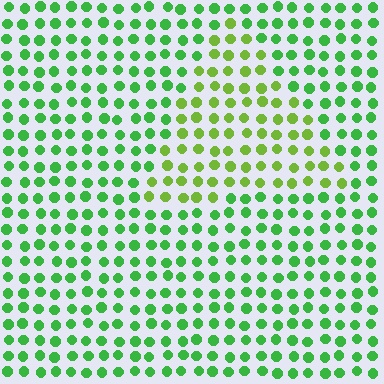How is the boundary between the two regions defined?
The boundary is defined purely by a slight shift in hue (about 32 degrees). Spacing, size, and orientation are identical on both sides.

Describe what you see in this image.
The image is filled with small green elements in a uniform arrangement. A triangle-shaped region is visible where the elements are tinted to a slightly different hue, forming a subtle color boundary.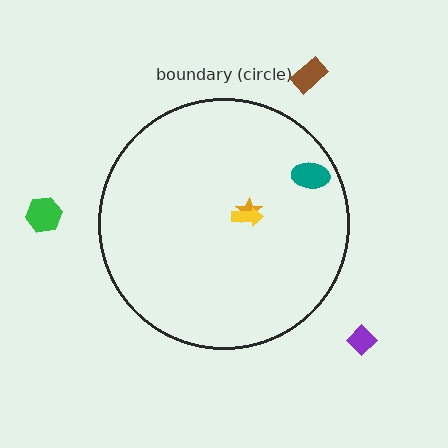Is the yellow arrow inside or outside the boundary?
Inside.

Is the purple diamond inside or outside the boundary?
Outside.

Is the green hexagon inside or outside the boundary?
Outside.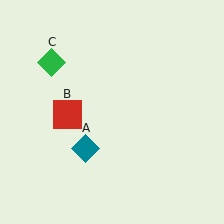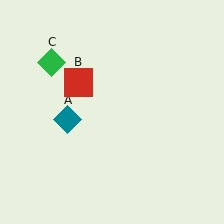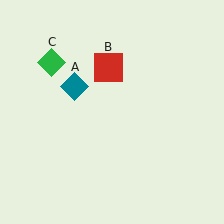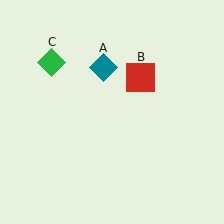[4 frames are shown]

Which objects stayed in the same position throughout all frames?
Green diamond (object C) remained stationary.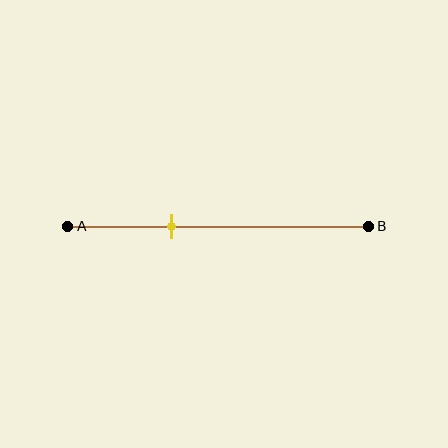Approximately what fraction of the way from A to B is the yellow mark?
The yellow mark is approximately 35% of the way from A to B.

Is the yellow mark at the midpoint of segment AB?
No, the mark is at about 35% from A, not at the 50% midpoint.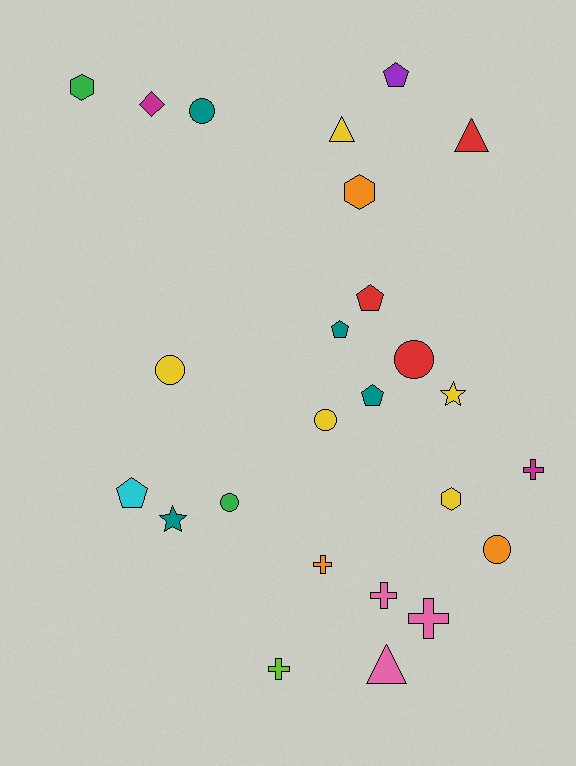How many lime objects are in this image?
There is 1 lime object.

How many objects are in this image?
There are 25 objects.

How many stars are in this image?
There are 2 stars.